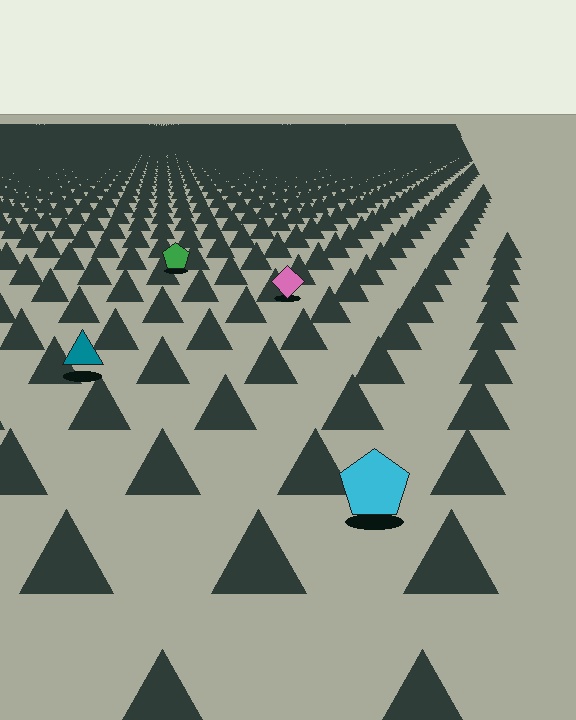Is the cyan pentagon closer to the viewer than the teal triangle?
Yes. The cyan pentagon is closer — you can tell from the texture gradient: the ground texture is coarser near it.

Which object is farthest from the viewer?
The green pentagon is farthest from the viewer. It appears smaller and the ground texture around it is denser.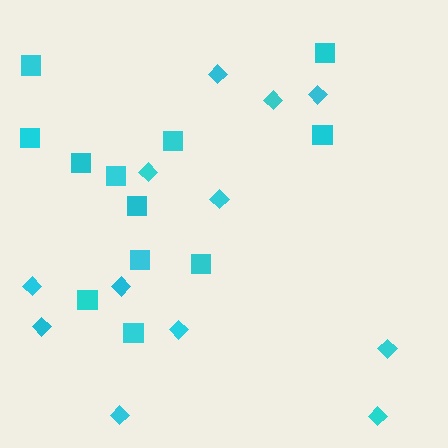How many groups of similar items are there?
There are 2 groups: one group of diamonds (12) and one group of squares (12).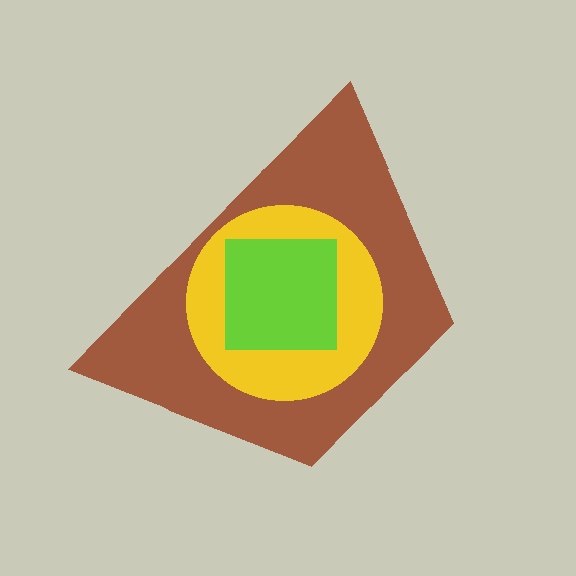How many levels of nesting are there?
3.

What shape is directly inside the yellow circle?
The lime square.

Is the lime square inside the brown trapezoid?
Yes.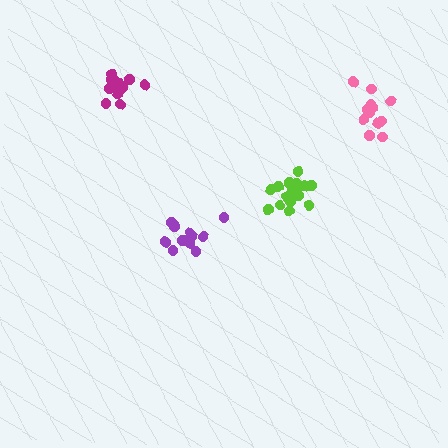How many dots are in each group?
Group 1: 13 dots, Group 2: 13 dots, Group 3: 14 dots, Group 4: 19 dots (59 total).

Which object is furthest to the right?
The pink cluster is rightmost.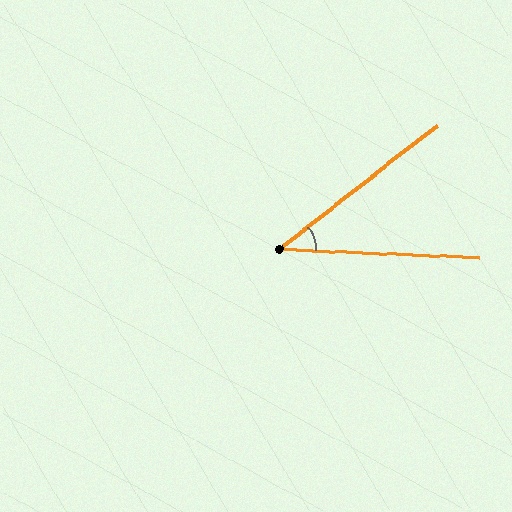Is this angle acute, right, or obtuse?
It is acute.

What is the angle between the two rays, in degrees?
Approximately 41 degrees.